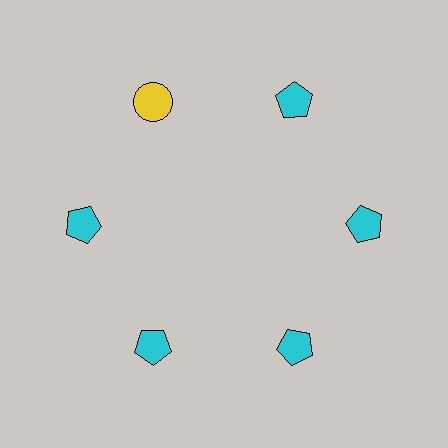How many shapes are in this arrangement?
There are 6 shapes arranged in a ring pattern.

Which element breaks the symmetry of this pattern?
The yellow circle at roughly the 11 o'clock position breaks the symmetry. All other shapes are cyan pentagons.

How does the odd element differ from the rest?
It differs in both color (yellow instead of cyan) and shape (circle instead of pentagon).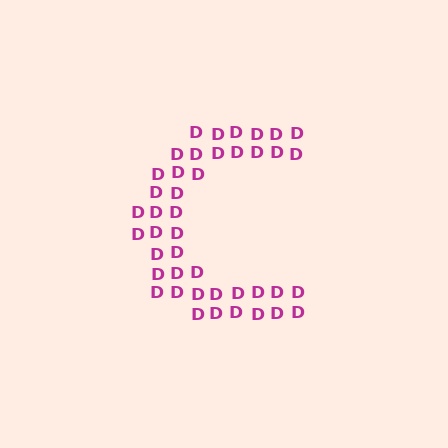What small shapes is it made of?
It is made of small letter D's.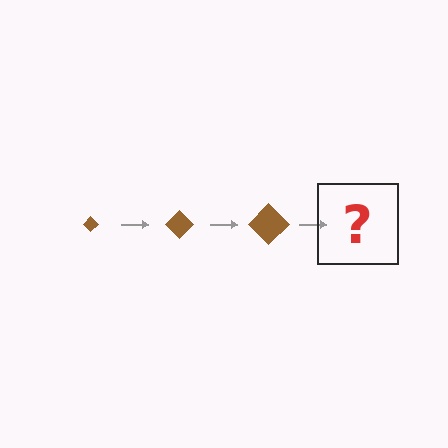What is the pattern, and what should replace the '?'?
The pattern is that the diamond gets progressively larger each step. The '?' should be a brown diamond, larger than the previous one.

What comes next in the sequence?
The next element should be a brown diamond, larger than the previous one.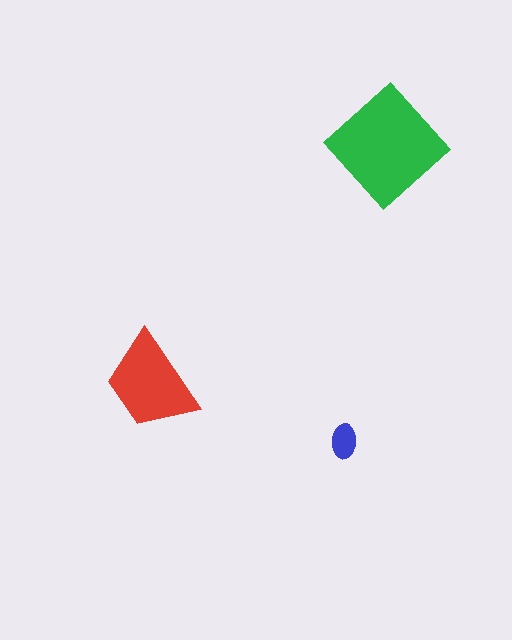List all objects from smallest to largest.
The blue ellipse, the red trapezoid, the green diamond.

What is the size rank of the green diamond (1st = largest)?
1st.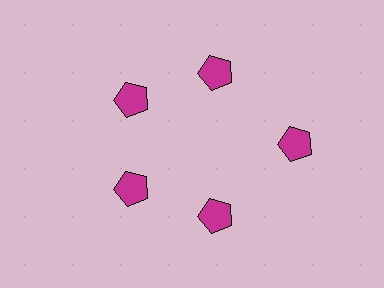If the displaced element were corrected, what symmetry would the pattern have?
It would have 5-fold rotational symmetry — the pattern would map onto itself every 72 degrees.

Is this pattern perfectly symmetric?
No. The 5 magenta pentagons are arranged in a ring, but one element near the 3 o'clock position is pushed outward from the center, breaking the 5-fold rotational symmetry.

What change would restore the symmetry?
The symmetry would be restored by moving it inward, back onto the ring so that all 5 pentagons sit at equal angles and equal distance from the center.